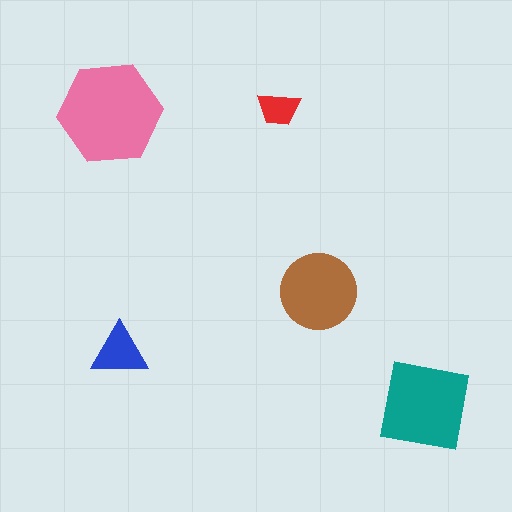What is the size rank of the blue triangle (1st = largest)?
4th.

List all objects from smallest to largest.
The red trapezoid, the blue triangle, the brown circle, the teal square, the pink hexagon.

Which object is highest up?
The red trapezoid is topmost.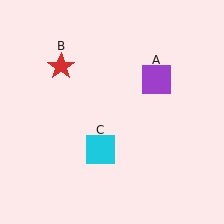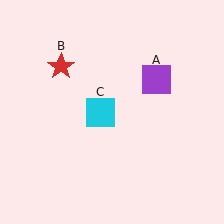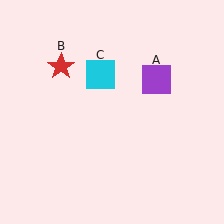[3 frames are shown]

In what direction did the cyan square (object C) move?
The cyan square (object C) moved up.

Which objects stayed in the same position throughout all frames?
Purple square (object A) and red star (object B) remained stationary.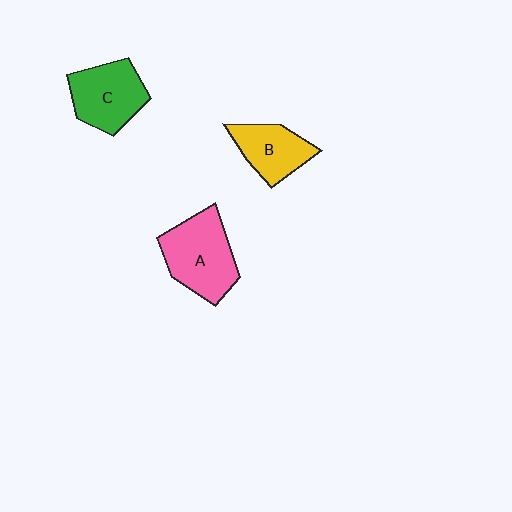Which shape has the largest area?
Shape A (pink).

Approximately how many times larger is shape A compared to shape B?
Approximately 1.4 times.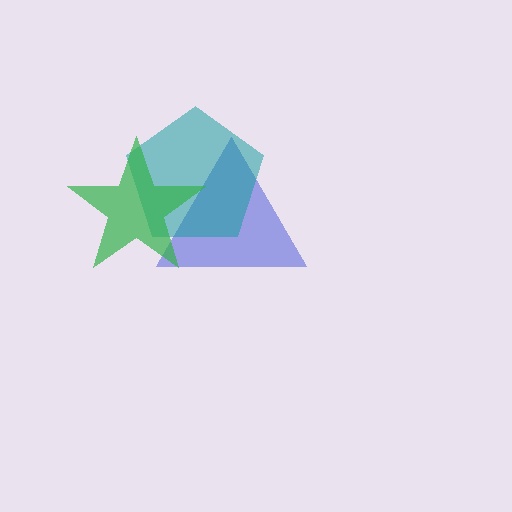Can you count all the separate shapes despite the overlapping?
Yes, there are 3 separate shapes.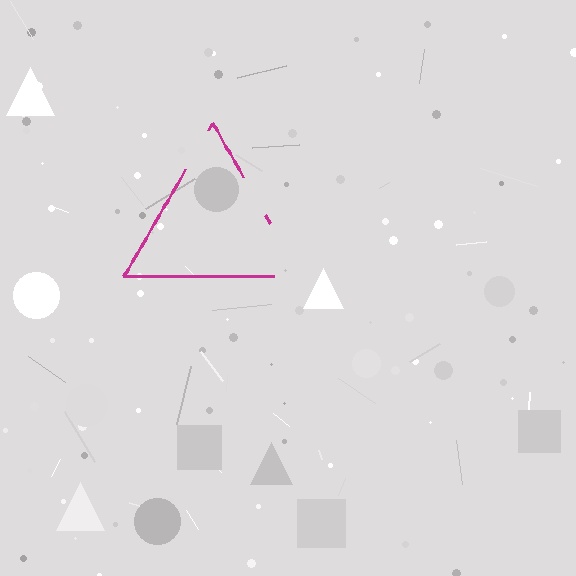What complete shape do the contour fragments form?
The contour fragments form a triangle.